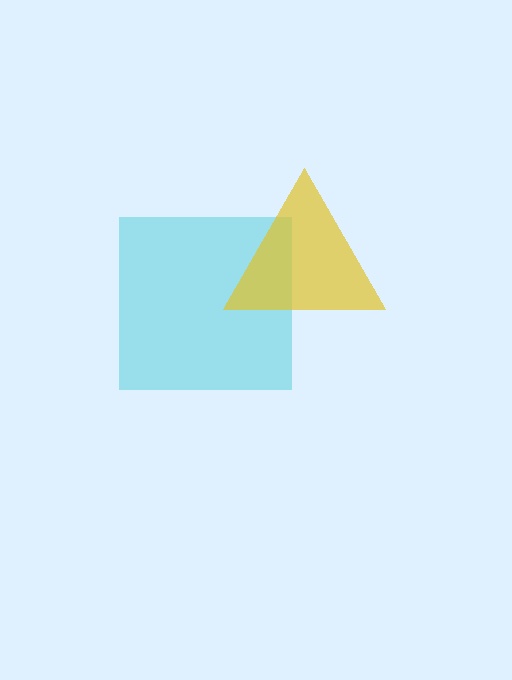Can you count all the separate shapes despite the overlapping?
Yes, there are 2 separate shapes.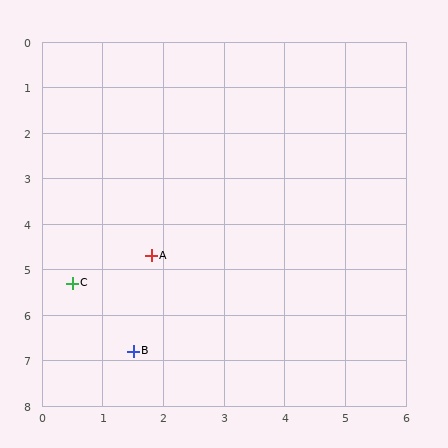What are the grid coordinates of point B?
Point B is at approximately (1.5, 6.8).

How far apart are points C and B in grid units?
Points C and B are about 1.8 grid units apart.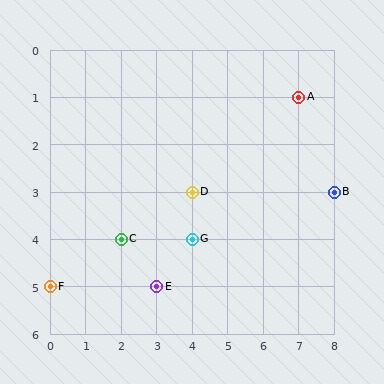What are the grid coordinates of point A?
Point A is at grid coordinates (7, 1).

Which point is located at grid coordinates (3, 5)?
Point E is at (3, 5).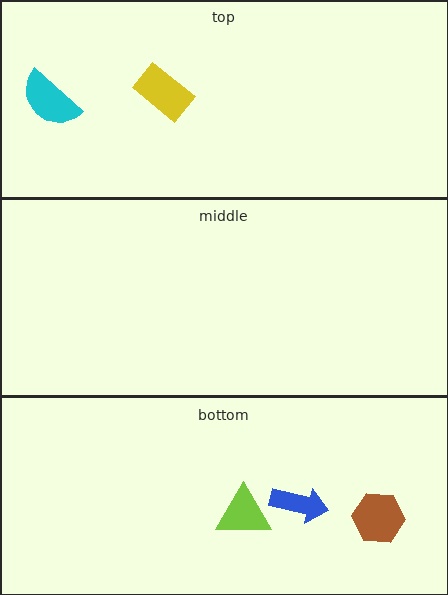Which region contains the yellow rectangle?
The top region.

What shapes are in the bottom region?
The lime triangle, the blue arrow, the brown hexagon.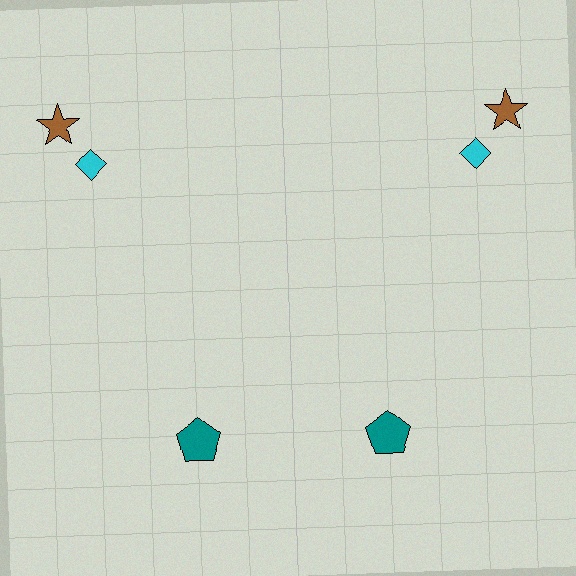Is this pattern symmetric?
Yes, this pattern has bilateral (reflection) symmetry.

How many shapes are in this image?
There are 6 shapes in this image.